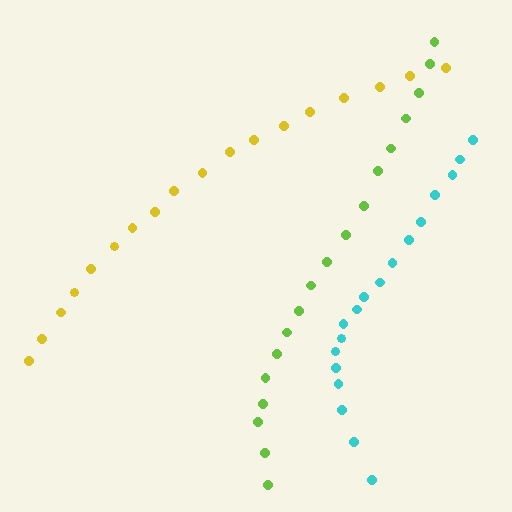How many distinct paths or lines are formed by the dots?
There are 3 distinct paths.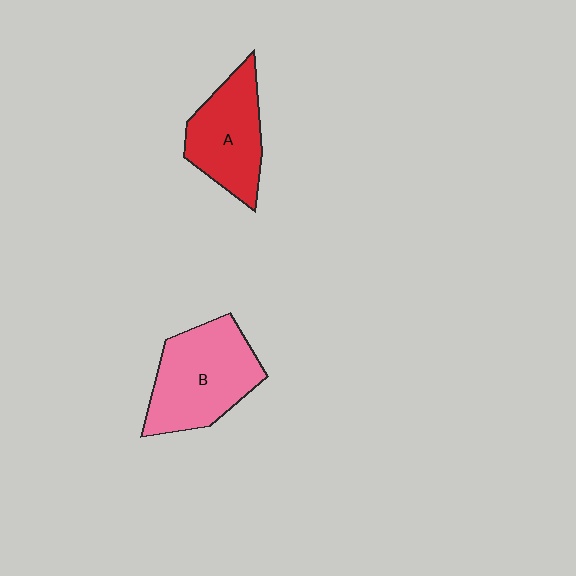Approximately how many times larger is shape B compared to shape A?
Approximately 1.2 times.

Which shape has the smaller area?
Shape A (red).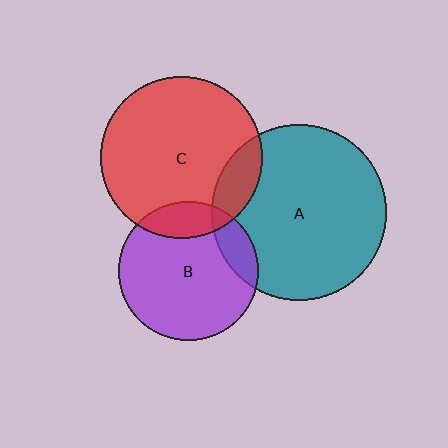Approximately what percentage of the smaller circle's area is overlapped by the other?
Approximately 15%.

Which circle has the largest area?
Circle A (teal).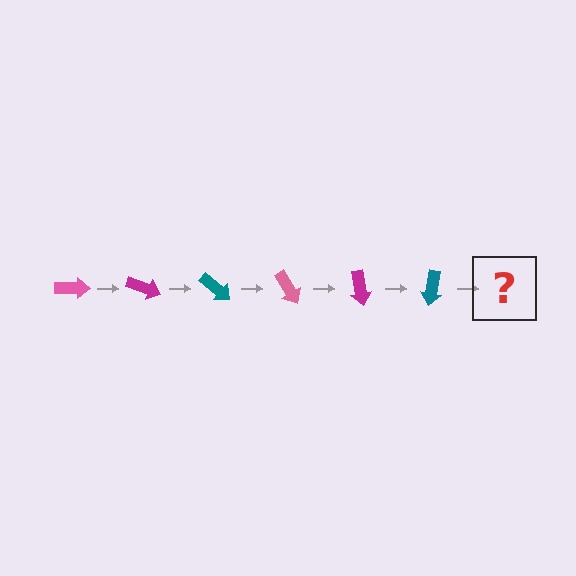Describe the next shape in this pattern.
It should be a pink arrow, rotated 120 degrees from the start.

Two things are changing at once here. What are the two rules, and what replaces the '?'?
The two rules are that it rotates 20 degrees each step and the color cycles through pink, magenta, and teal. The '?' should be a pink arrow, rotated 120 degrees from the start.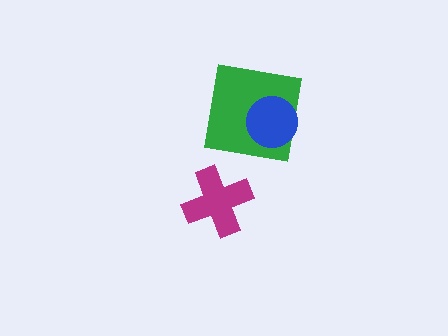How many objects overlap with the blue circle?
1 object overlaps with the blue circle.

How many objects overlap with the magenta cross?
0 objects overlap with the magenta cross.